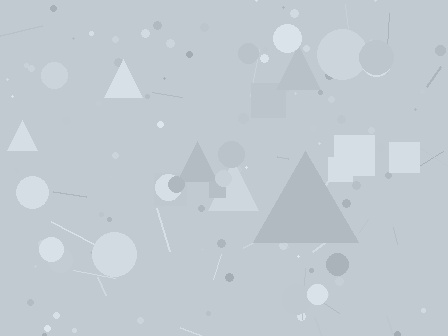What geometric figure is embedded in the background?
A triangle is embedded in the background.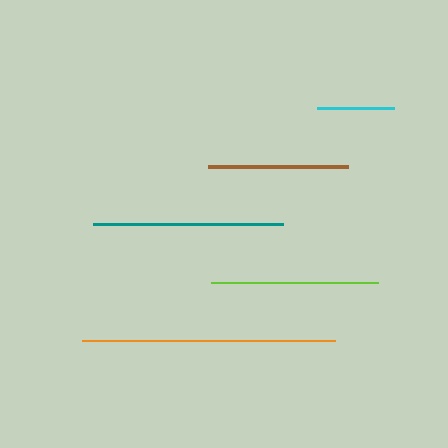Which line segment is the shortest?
The cyan line is the shortest at approximately 77 pixels.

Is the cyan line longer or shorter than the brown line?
The brown line is longer than the cyan line.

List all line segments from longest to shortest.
From longest to shortest: orange, teal, lime, brown, cyan.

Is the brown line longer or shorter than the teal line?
The teal line is longer than the brown line.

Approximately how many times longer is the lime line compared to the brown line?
The lime line is approximately 1.2 times the length of the brown line.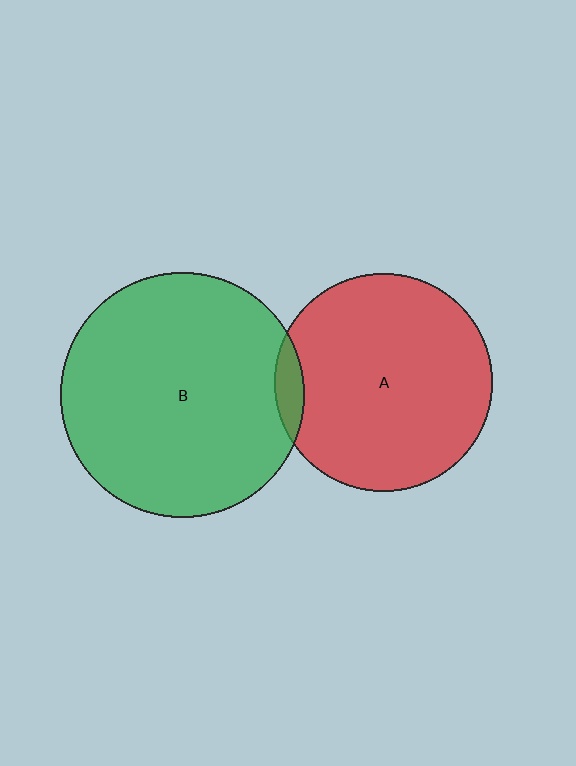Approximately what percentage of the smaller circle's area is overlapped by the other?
Approximately 5%.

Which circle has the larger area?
Circle B (green).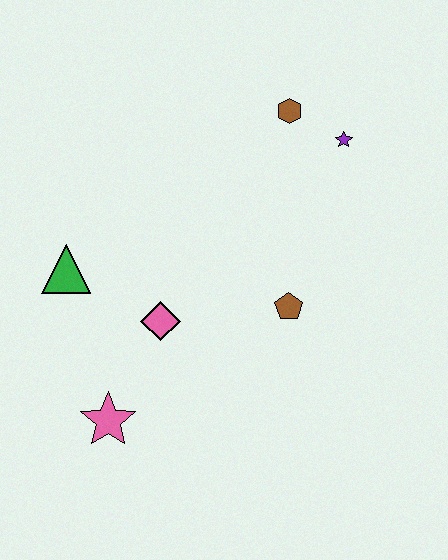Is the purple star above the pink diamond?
Yes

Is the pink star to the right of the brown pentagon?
No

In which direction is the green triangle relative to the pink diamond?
The green triangle is to the left of the pink diamond.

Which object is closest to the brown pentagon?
The pink diamond is closest to the brown pentagon.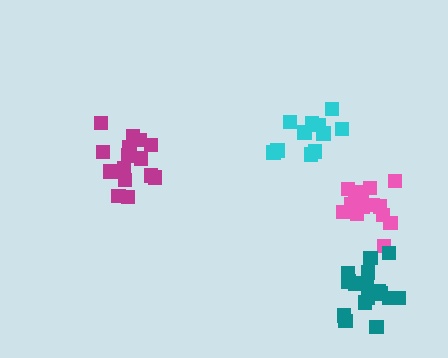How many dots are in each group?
Group 1: 15 dots, Group 2: 15 dots, Group 3: 12 dots, Group 4: 16 dots (58 total).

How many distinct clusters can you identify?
There are 4 distinct clusters.